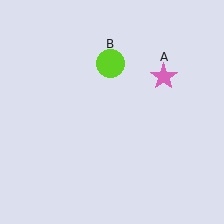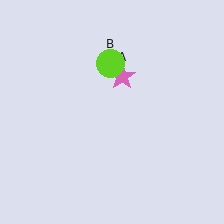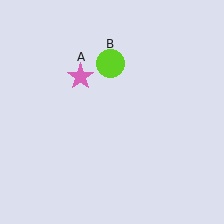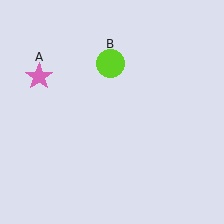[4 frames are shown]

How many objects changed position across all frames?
1 object changed position: pink star (object A).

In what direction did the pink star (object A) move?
The pink star (object A) moved left.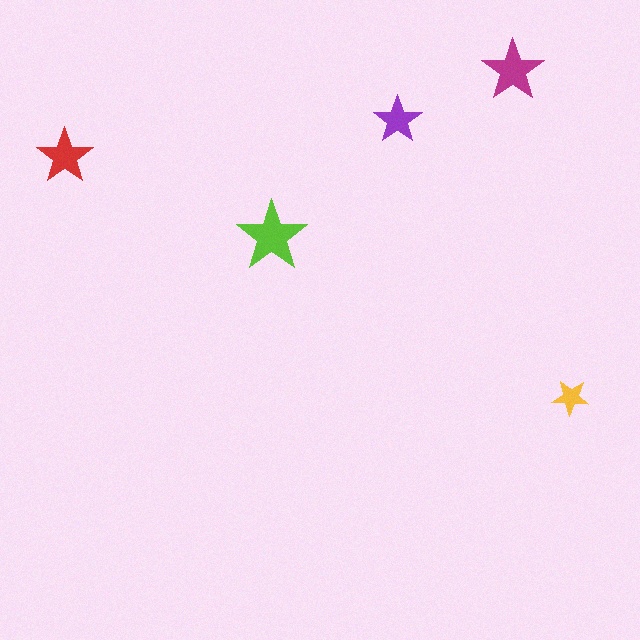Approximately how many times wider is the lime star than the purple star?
About 1.5 times wider.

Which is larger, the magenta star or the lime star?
The lime one.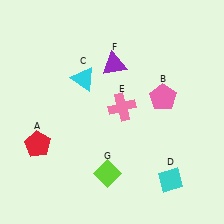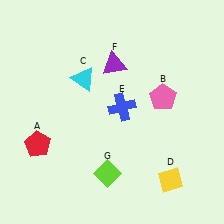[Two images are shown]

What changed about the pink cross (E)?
In Image 1, E is pink. In Image 2, it changed to blue.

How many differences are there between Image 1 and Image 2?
There are 2 differences between the two images.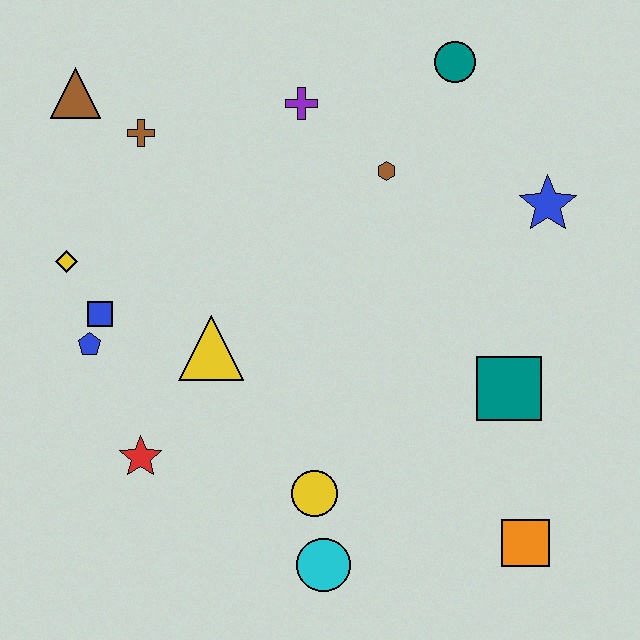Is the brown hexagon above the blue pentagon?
Yes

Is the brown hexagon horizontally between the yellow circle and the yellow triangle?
No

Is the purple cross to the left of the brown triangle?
No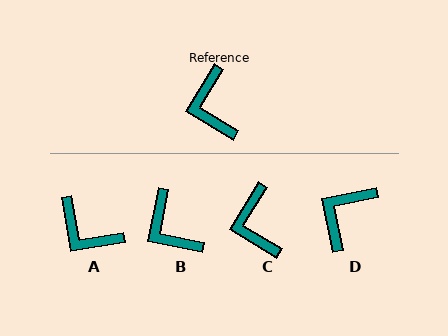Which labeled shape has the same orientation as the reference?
C.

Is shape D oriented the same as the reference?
No, it is off by about 47 degrees.